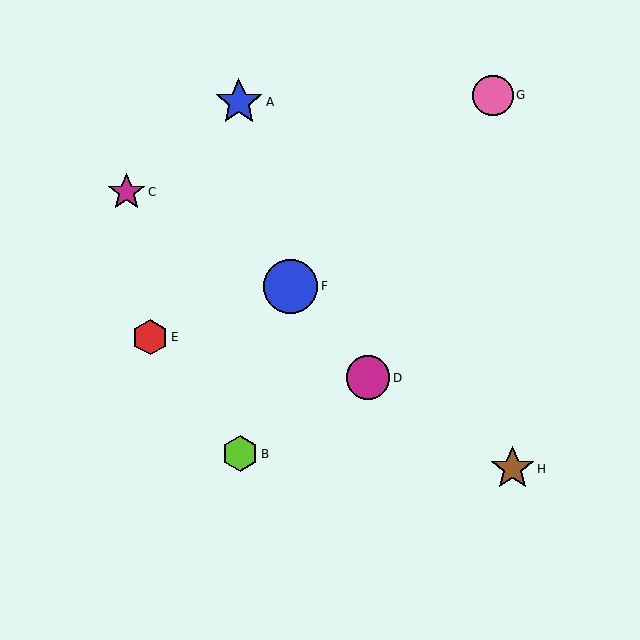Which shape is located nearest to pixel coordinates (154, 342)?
The red hexagon (labeled E) at (150, 337) is nearest to that location.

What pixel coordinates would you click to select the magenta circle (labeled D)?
Click at (368, 378) to select the magenta circle D.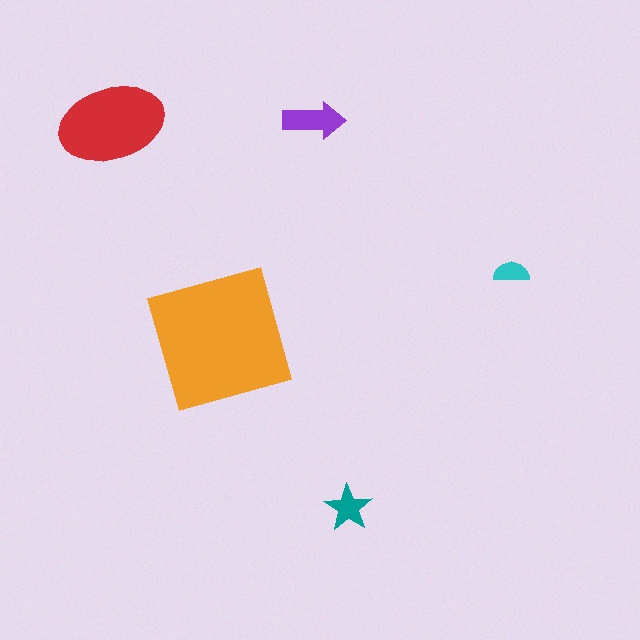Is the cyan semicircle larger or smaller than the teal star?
Smaller.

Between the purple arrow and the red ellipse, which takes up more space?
The red ellipse.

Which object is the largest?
The orange square.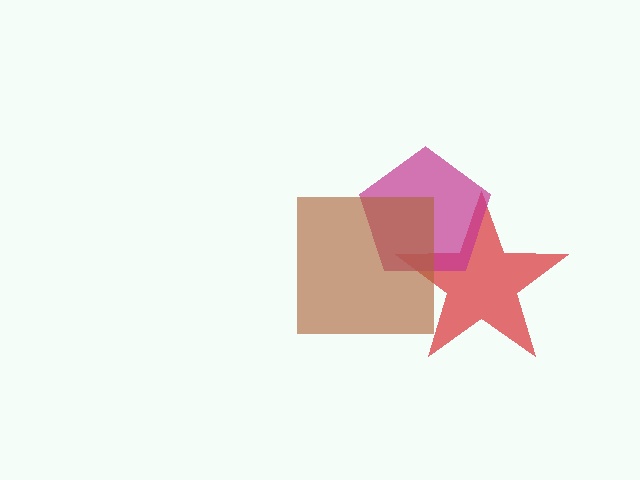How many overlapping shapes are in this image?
There are 3 overlapping shapes in the image.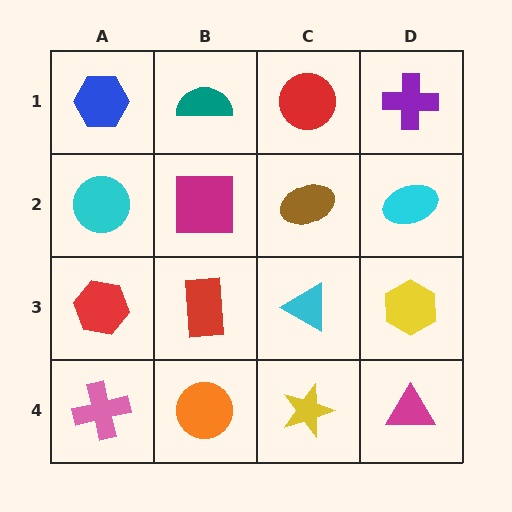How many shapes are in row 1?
4 shapes.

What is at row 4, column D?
A magenta triangle.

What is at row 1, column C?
A red circle.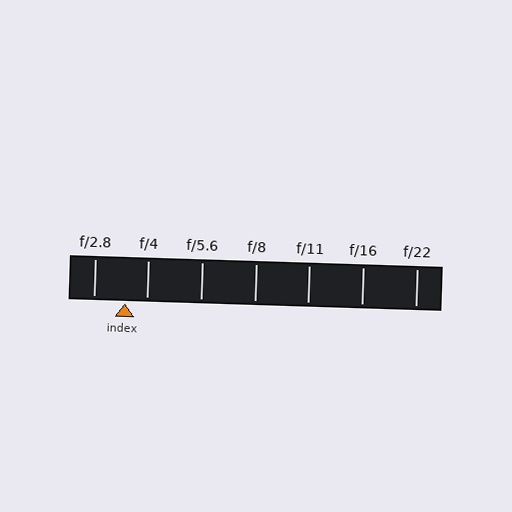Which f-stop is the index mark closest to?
The index mark is closest to f/4.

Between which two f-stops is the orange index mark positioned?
The index mark is between f/2.8 and f/4.